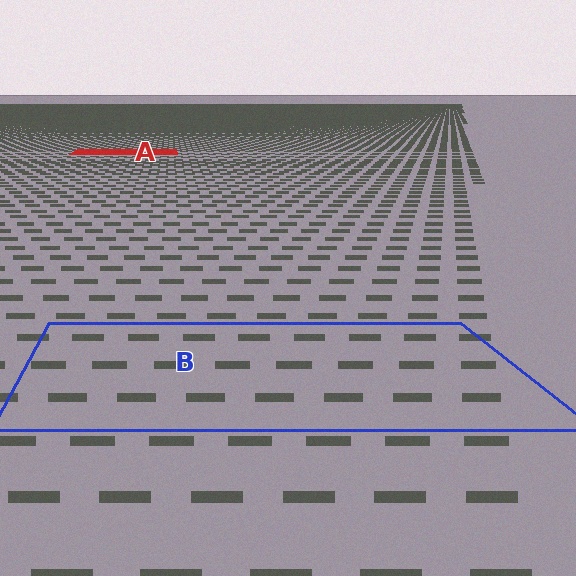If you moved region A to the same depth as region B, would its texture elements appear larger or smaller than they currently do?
They would appear larger. At a closer depth, the same texture elements are projected at a bigger on-screen size.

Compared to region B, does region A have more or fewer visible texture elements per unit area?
Region A has more texture elements per unit area — they are packed more densely because it is farther away.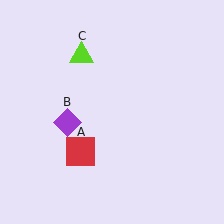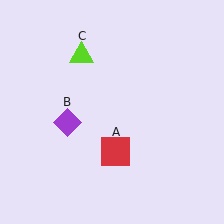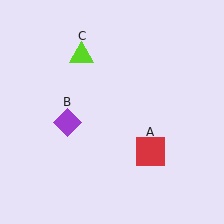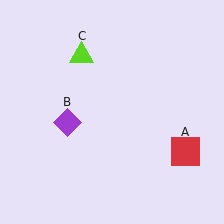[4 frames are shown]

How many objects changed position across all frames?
1 object changed position: red square (object A).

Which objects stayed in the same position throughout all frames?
Purple diamond (object B) and lime triangle (object C) remained stationary.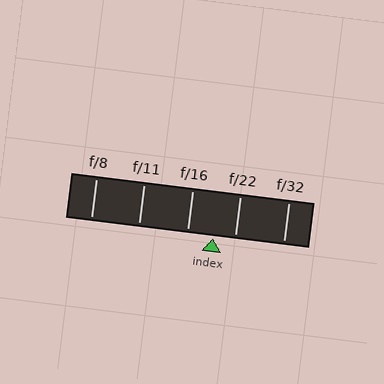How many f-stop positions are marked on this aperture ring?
There are 5 f-stop positions marked.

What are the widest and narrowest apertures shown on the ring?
The widest aperture shown is f/8 and the narrowest is f/32.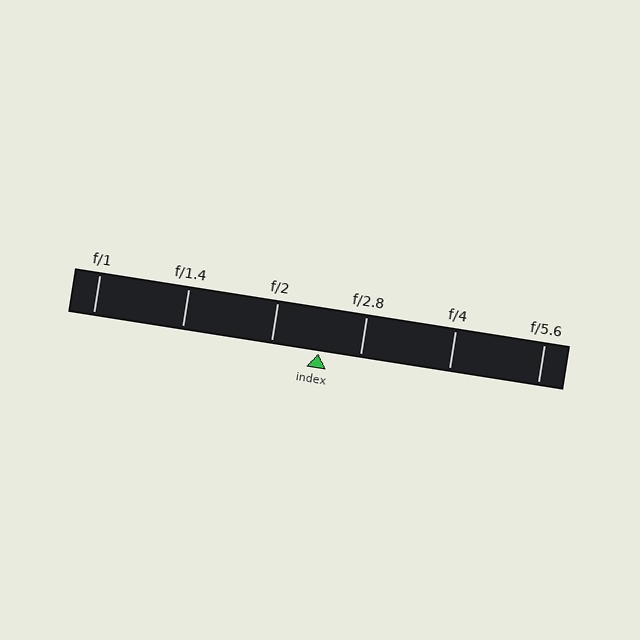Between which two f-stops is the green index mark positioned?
The index mark is between f/2 and f/2.8.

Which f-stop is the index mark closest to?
The index mark is closest to f/2.8.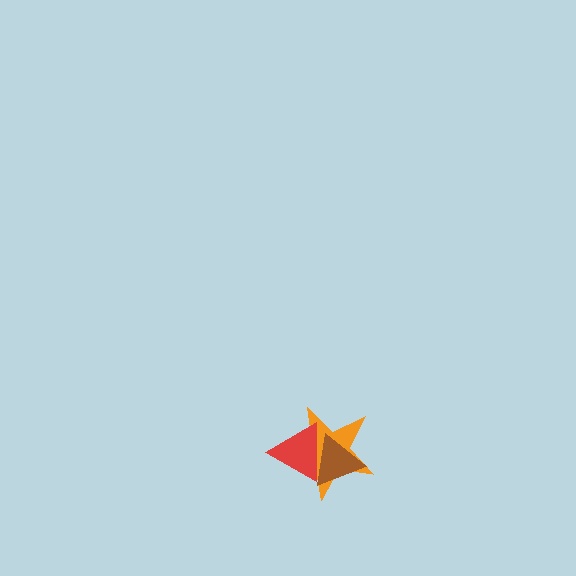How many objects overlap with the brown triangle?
2 objects overlap with the brown triangle.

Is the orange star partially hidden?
Yes, it is partially covered by another shape.